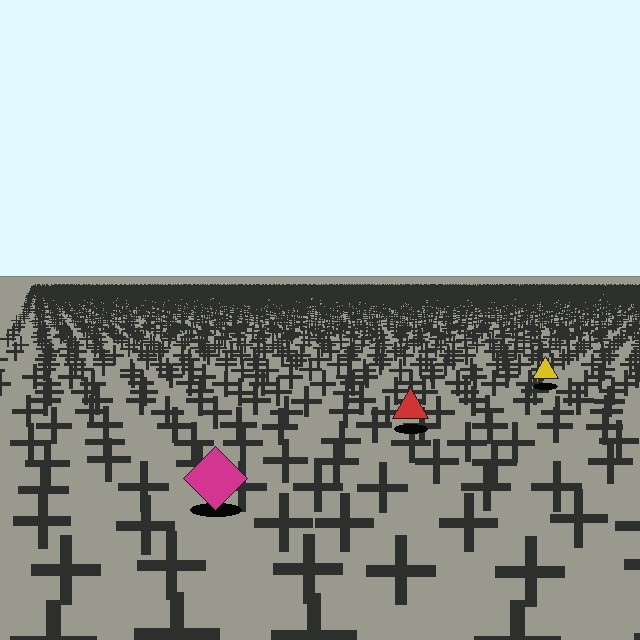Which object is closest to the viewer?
The magenta diamond is closest. The texture marks near it are larger and more spread out.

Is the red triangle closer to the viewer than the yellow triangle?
Yes. The red triangle is closer — you can tell from the texture gradient: the ground texture is coarser near it.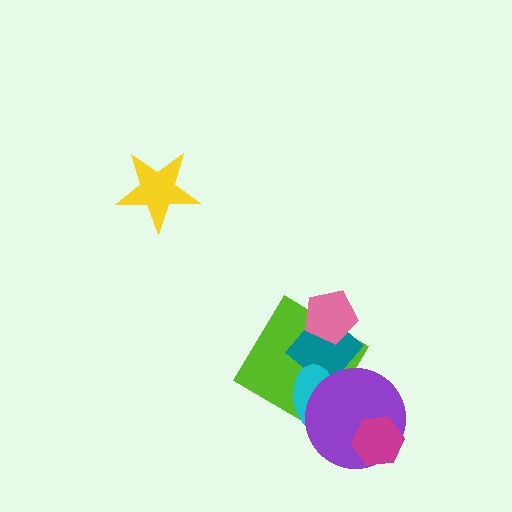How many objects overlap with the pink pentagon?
2 objects overlap with the pink pentagon.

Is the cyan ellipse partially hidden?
Yes, it is partially covered by another shape.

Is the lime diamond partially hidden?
Yes, it is partially covered by another shape.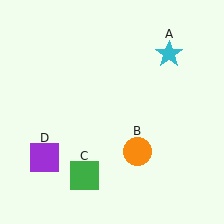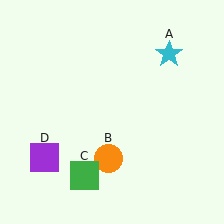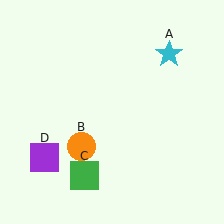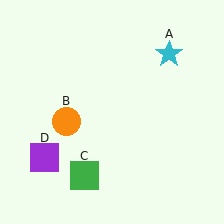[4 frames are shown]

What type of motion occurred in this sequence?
The orange circle (object B) rotated clockwise around the center of the scene.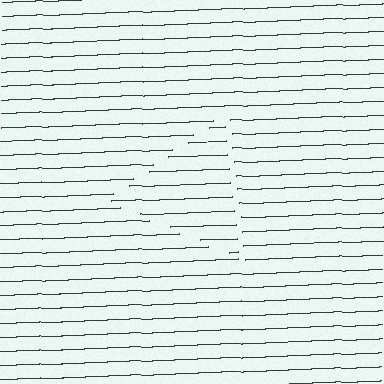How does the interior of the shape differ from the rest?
The interior of the shape contains the same grating, shifted by half a period — the contour is defined by the phase discontinuity where line-ends from the inner and outer gratings abut.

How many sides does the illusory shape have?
3 sides — the line-ends trace a triangle.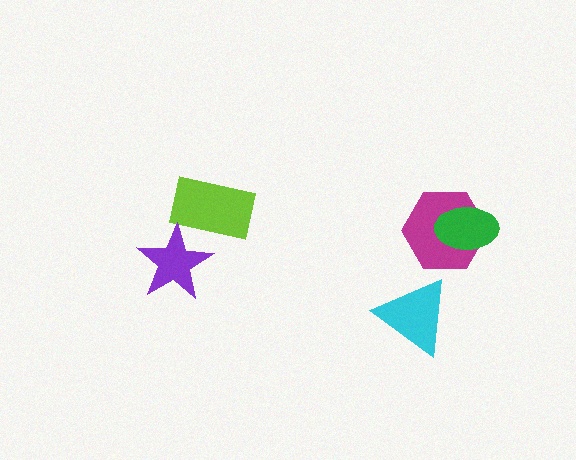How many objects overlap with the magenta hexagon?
1 object overlaps with the magenta hexagon.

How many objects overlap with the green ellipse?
1 object overlaps with the green ellipse.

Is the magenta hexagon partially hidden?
Yes, it is partially covered by another shape.